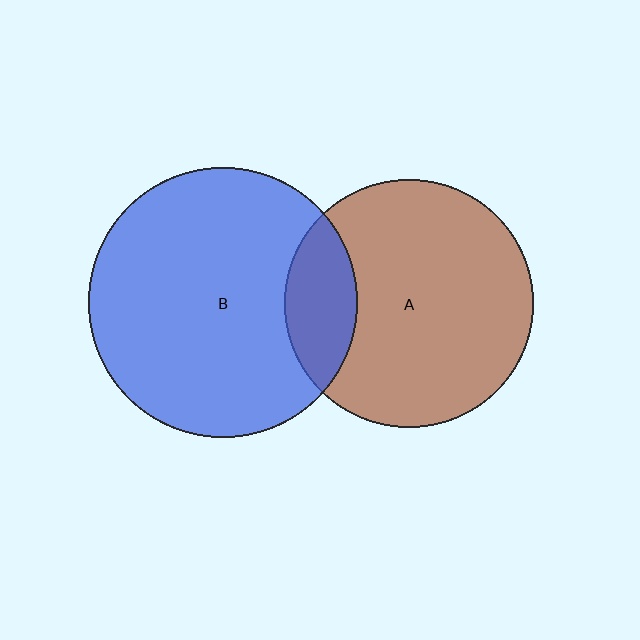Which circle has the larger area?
Circle B (blue).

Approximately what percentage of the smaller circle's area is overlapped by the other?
Approximately 20%.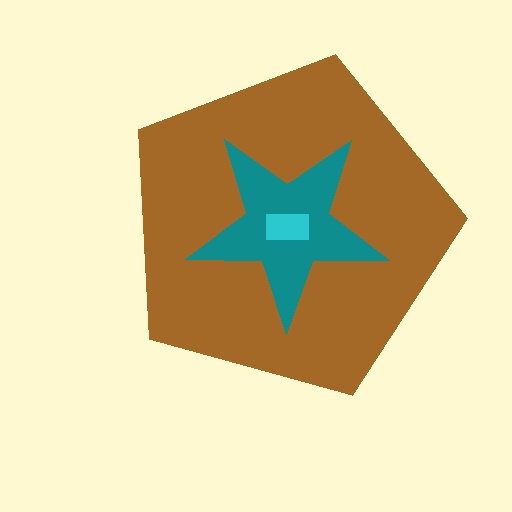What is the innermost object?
The cyan rectangle.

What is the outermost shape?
The brown pentagon.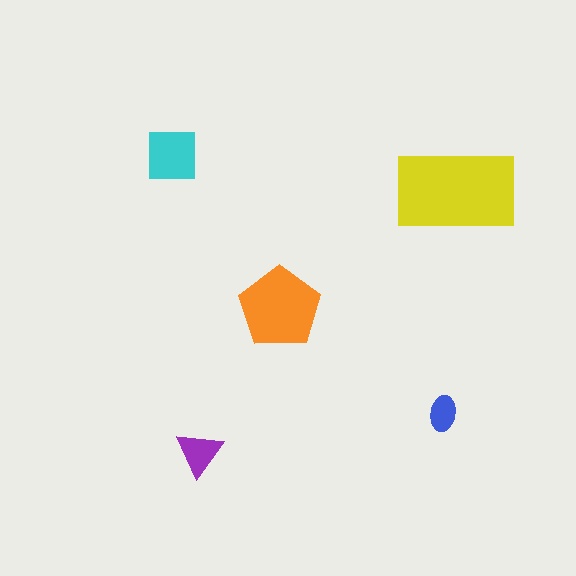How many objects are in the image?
There are 5 objects in the image.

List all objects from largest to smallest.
The yellow rectangle, the orange pentagon, the cyan square, the purple triangle, the blue ellipse.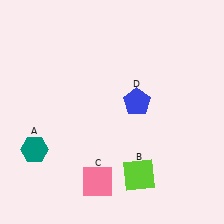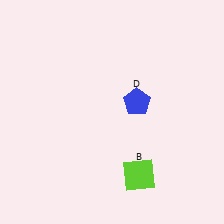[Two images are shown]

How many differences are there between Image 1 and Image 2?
There are 2 differences between the two images.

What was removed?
The pink square (C), the teal hexagon (A) were removed in Image 2.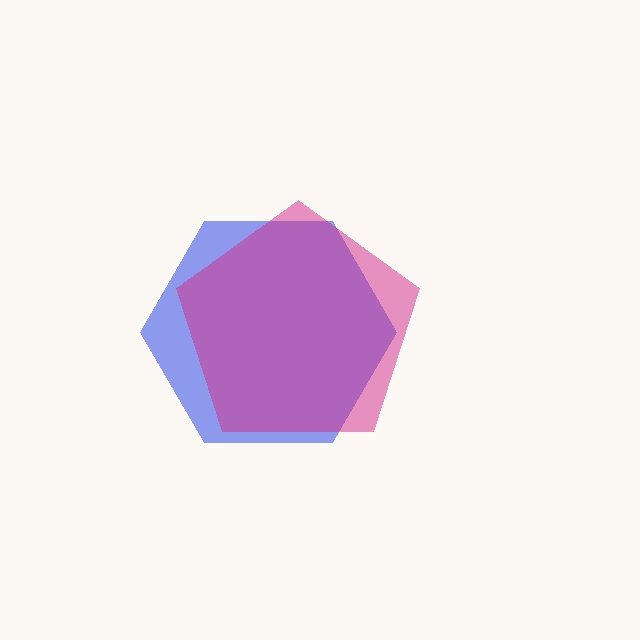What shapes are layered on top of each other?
The layered shapes are: a blue hexagon, a magenta pentagon.